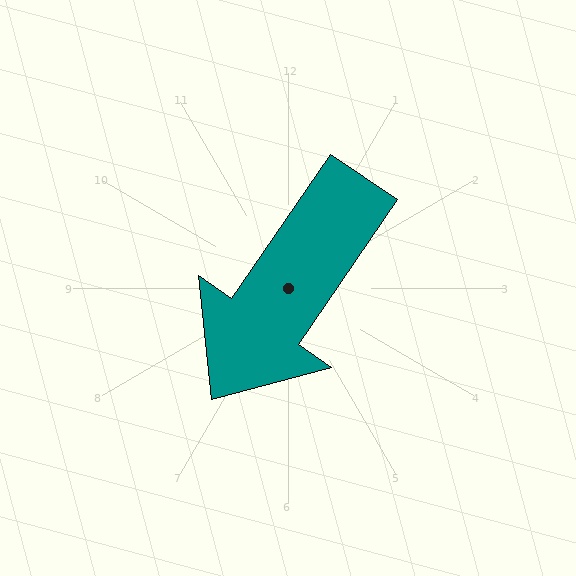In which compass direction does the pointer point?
Southwest.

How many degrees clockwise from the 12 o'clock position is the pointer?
Approximately 214 degrees.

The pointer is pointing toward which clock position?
Roughly 7 o'clock.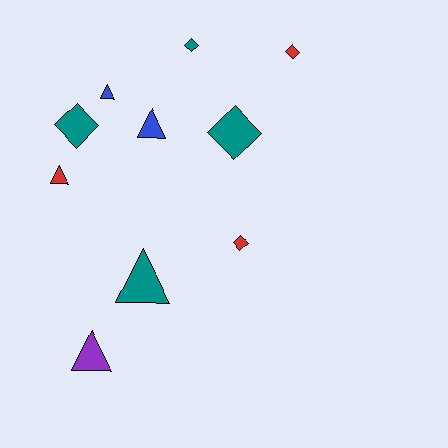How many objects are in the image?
There are 10 objects.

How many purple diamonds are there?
There are no purple diamonds.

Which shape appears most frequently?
Diamond, with 5 objects.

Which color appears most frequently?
Teal, with 4 objects.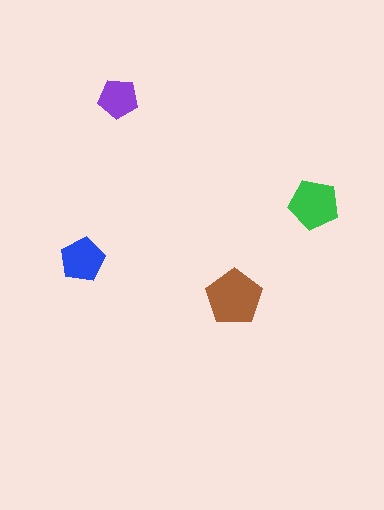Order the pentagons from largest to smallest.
the brown one, the green one, the blue one, the purple one.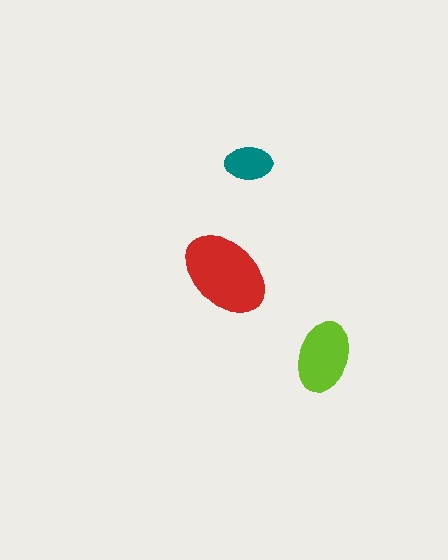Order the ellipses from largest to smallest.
the red one, the lime one, the teal one.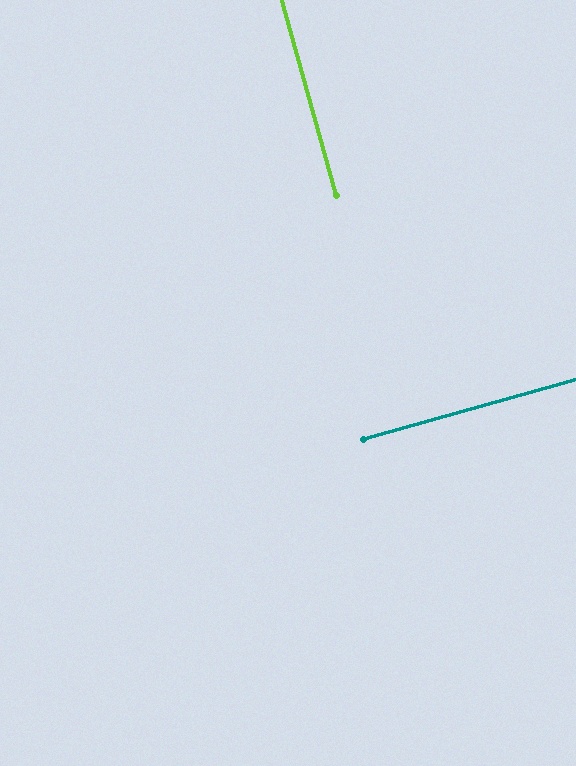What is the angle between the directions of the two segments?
Approximately 90 degrees.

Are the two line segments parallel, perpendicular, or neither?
Perpendicular — they meet at approximately 90°.